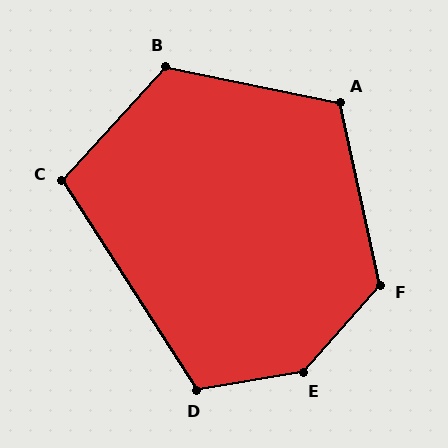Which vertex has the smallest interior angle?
C, at approximately 105 degrees.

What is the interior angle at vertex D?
Approximately 113 degrees (obtuse).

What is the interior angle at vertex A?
Approximately 114 degrees (obtuse).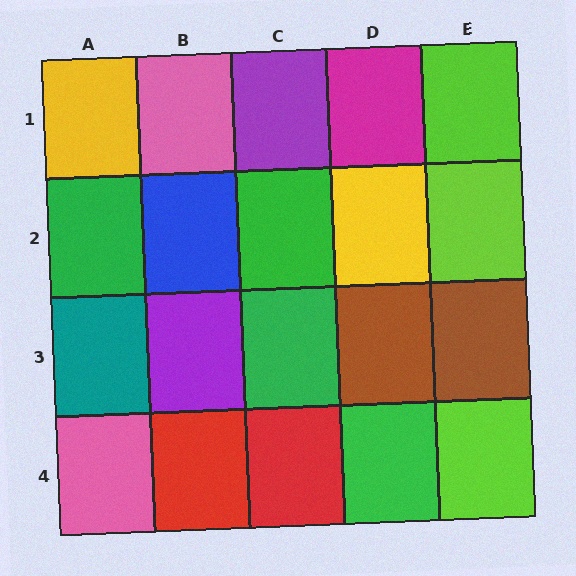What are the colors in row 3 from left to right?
Teal, purple, green, brown, brown.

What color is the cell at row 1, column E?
Lime.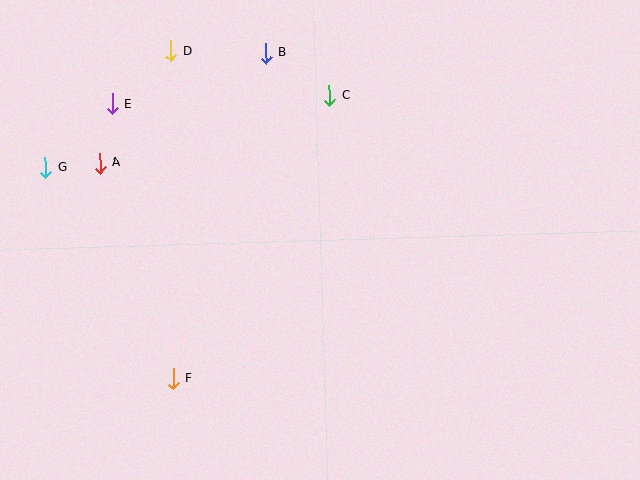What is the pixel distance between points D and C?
The distance between D and C is 164 pixels.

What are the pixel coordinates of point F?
Point F is at (173, 379).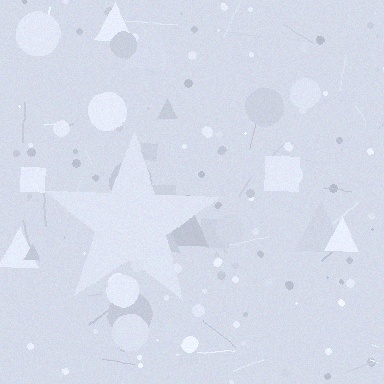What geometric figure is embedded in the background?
A star is embedded in the background.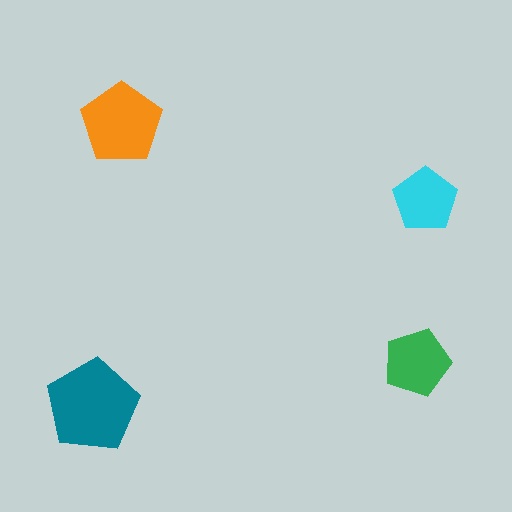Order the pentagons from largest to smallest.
the teal one, the orange one, the green one, the cyan one.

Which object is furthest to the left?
The teal pentagon is leftmost.